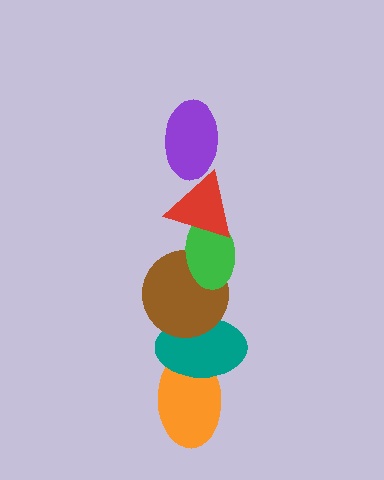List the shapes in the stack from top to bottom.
From top to bottom: the purple ellipse, the red triangle, the green ellipse, the brown circle, the teal ellipse, the orange ellipse.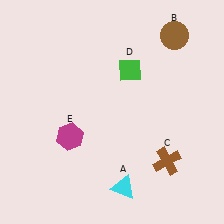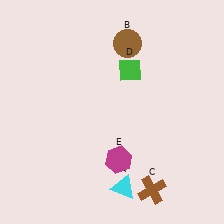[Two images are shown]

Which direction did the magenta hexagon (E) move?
The magenta hexagon (E) moved right.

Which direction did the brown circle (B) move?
The brown circle (B) moved left.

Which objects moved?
The objects that moved are: the brown circle (B), the brown cross (C), the magenta hexagon (E).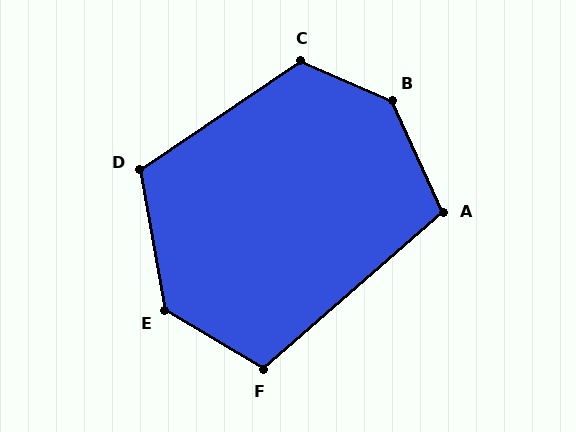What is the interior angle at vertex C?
Approximately 123 degrees (obtuse).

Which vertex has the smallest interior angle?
A, at approximately 107 degrees.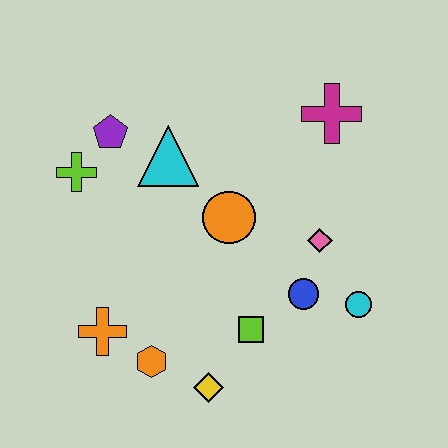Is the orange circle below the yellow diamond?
No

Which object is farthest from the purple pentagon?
The cyan circle is farthest from the purple pentagon.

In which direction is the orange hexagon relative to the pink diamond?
The orange hexagon is to the left of the pink diamond.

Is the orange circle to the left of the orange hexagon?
No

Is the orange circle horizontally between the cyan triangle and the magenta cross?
Yes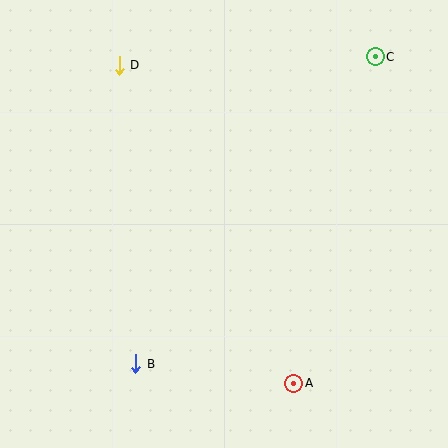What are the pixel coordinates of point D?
Point D is at (119, 65).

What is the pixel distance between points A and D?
The distance between A and D is 363 pixels.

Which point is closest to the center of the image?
Point B at (136, 364) is closest to the center.